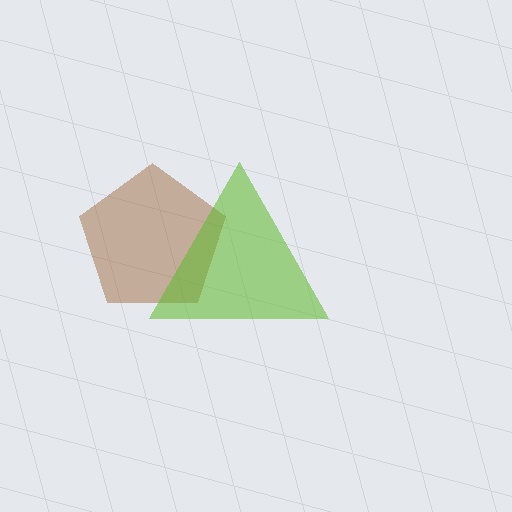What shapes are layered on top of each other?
The layered shapes are: a brown pentagon, a lime triangle.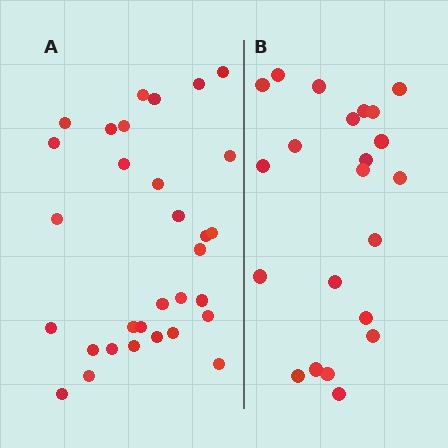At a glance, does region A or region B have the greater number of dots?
Region A (the left region) has more dots.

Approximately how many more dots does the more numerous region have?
Region A has roughly 8 or so more dots than region B.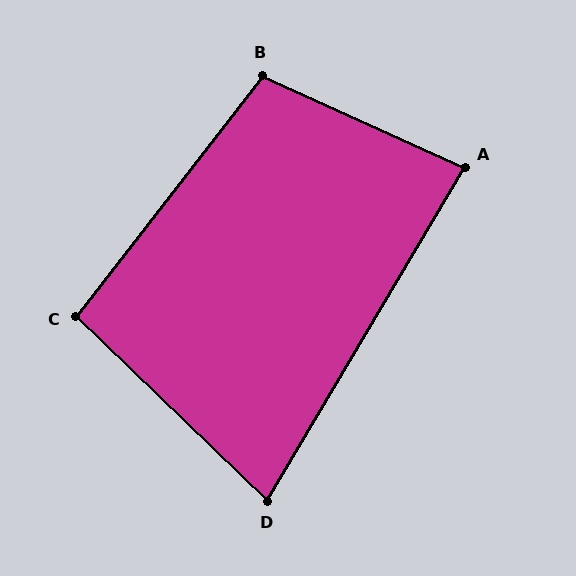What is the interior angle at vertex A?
Approximately 84 degrees (acute).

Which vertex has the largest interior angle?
B, at approximately 103 degrees.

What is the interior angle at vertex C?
Approximately 96 degrees (obtuse).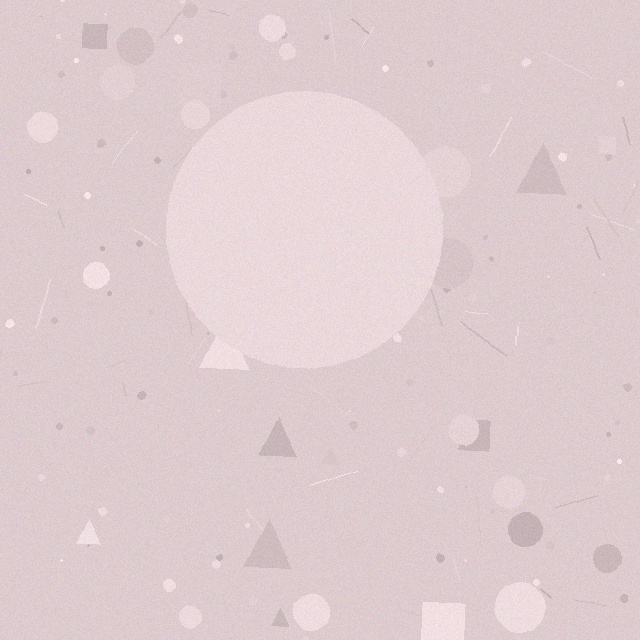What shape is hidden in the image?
A circle is hidden in the image.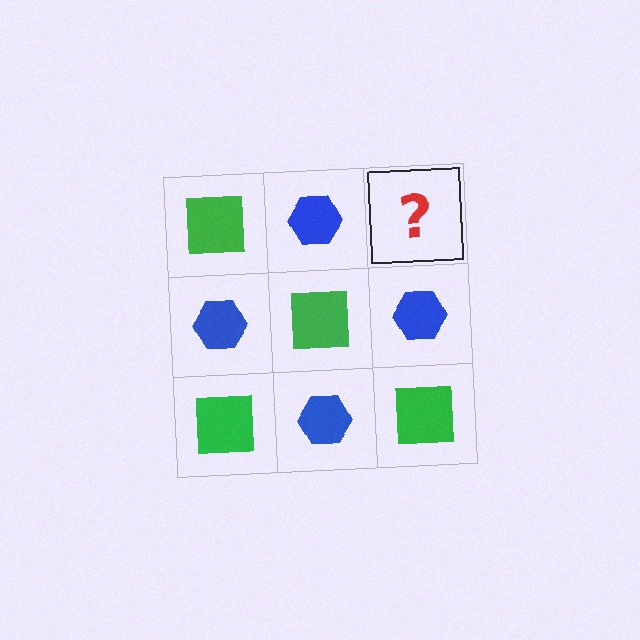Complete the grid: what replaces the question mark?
The question mark should be replaced with a green square.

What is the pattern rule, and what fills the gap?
The rule is that it alternates green square and blue hexagon in a checkerboard pattern. The gap should be filled with a green square.